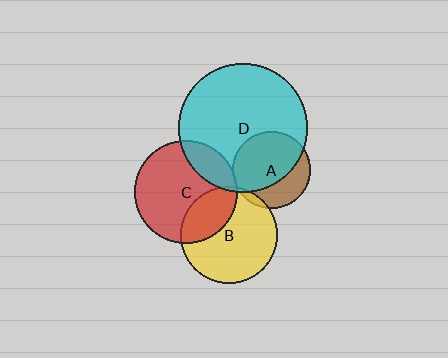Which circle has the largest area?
Circle D (cyan).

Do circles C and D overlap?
Yes.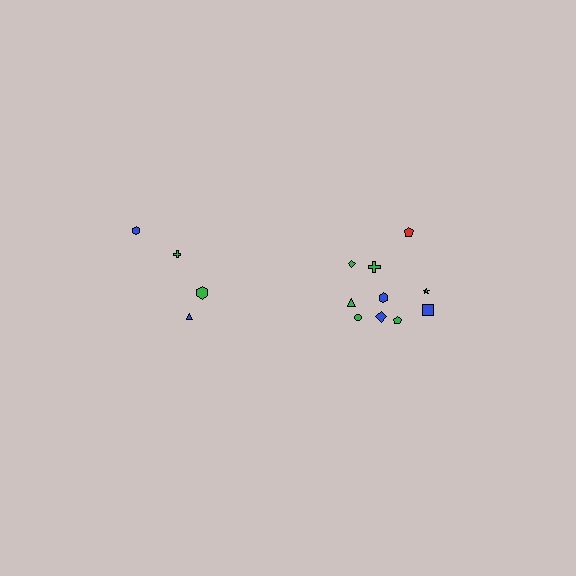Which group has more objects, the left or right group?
The right group.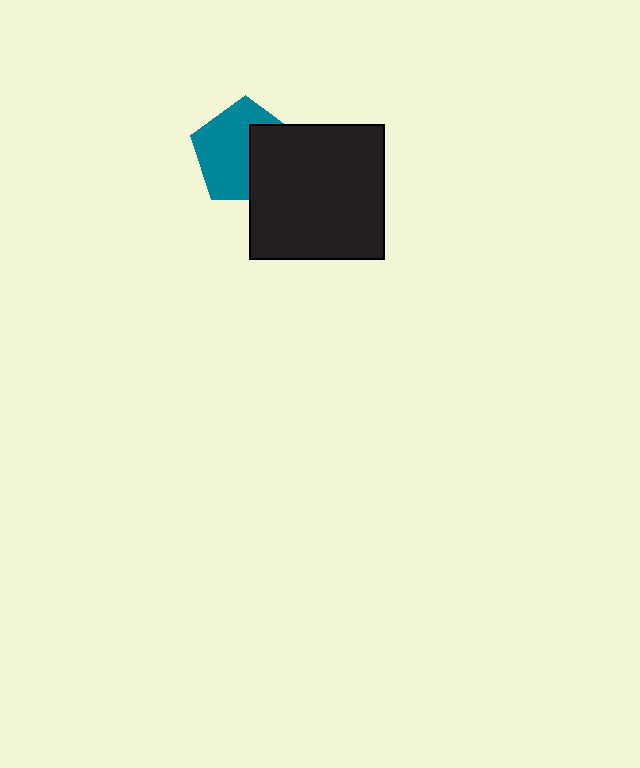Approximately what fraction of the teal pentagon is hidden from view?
Roughly 39% of the teal pentagon is hidden behind the black square.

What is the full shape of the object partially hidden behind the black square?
The partially hidden object is a teal pentagon.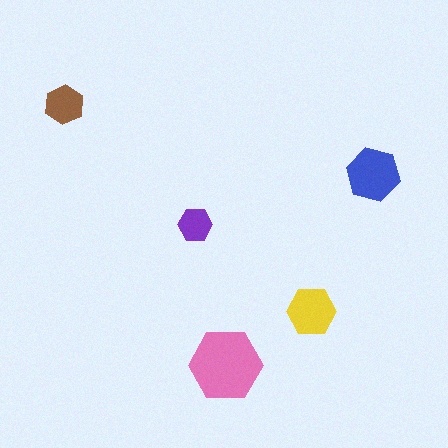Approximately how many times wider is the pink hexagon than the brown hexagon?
About 2 times wider.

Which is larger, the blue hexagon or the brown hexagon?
The blue one.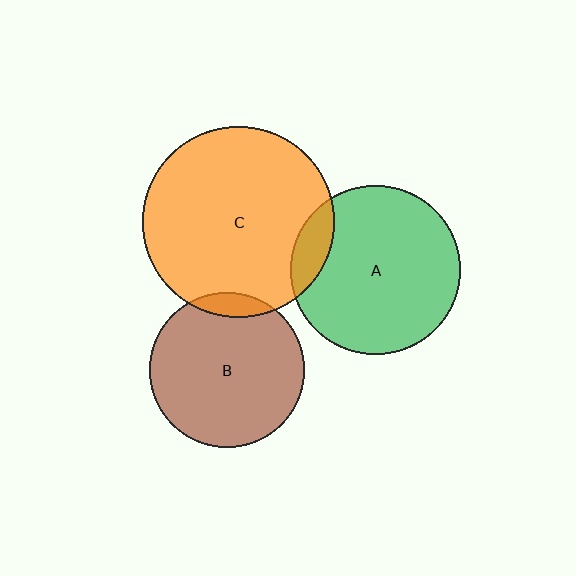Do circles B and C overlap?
Yes.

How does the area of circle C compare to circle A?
Approximately 1.3 times.